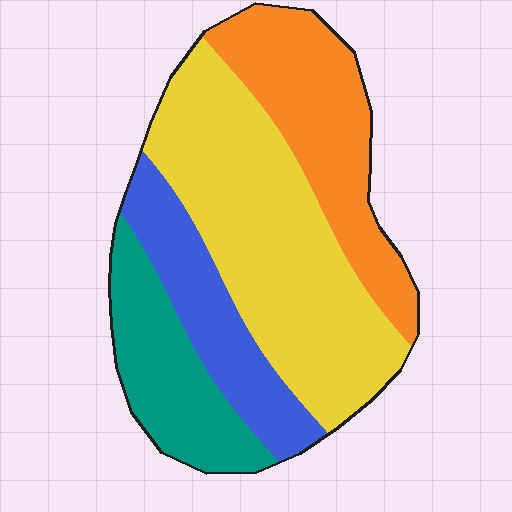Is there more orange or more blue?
Orange.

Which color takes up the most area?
Yellow, at roughly 40%.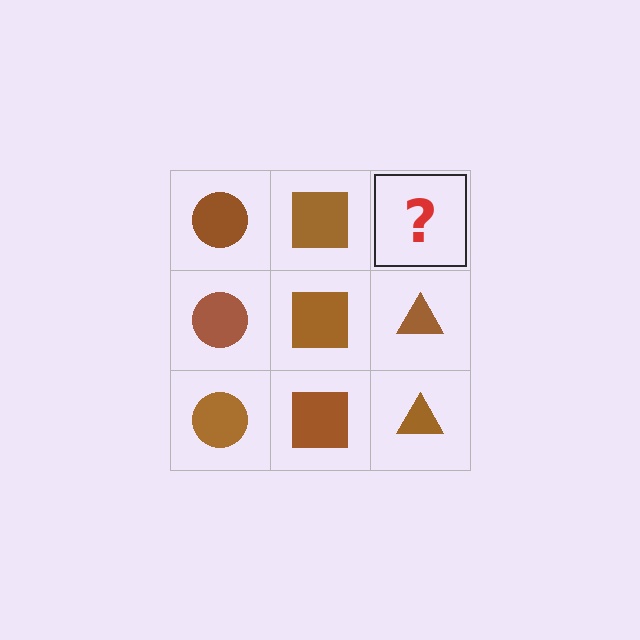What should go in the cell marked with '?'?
The missing cell should contain a brown triangle.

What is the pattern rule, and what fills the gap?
The rule is that each column has a consistent shape. The gap should be filled with a brown triangle.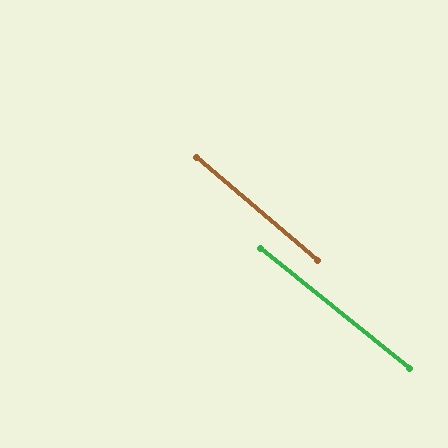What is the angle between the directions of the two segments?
Approximately 2 degrees.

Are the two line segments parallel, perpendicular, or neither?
Parallel — their directions differ by only 1.5°.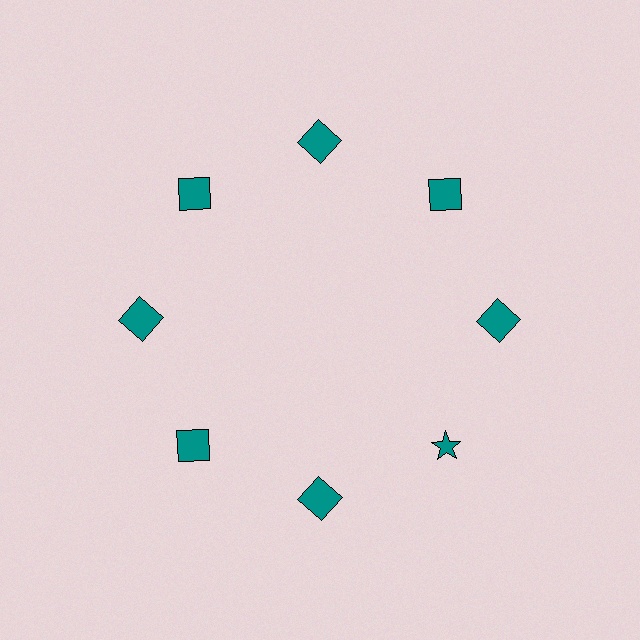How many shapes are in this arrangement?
There are 8 shapes arranged in a ring pattern.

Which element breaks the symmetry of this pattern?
The teal star at roughly the 4 o'clock position breaks the symmetry. All other shapes are teal squares.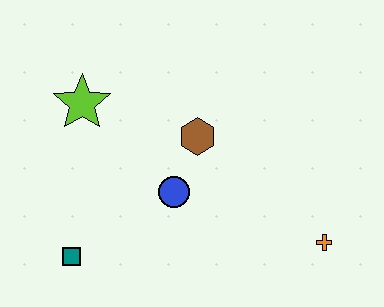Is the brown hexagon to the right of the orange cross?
No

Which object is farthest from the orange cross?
The lime star is farthest from the orange cross.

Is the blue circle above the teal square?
Yes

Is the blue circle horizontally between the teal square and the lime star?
No